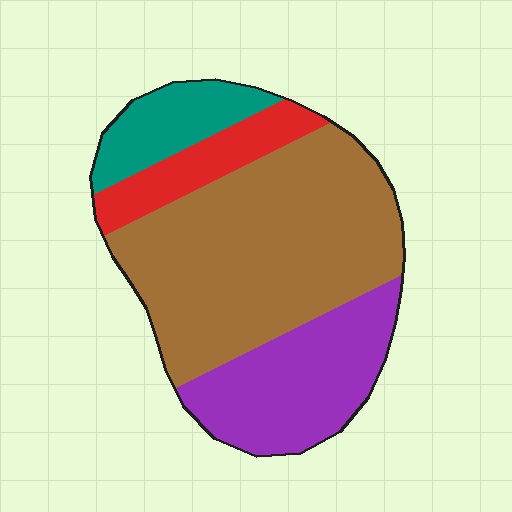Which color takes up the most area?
Brown, at roughly 50%.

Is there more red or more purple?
Purple.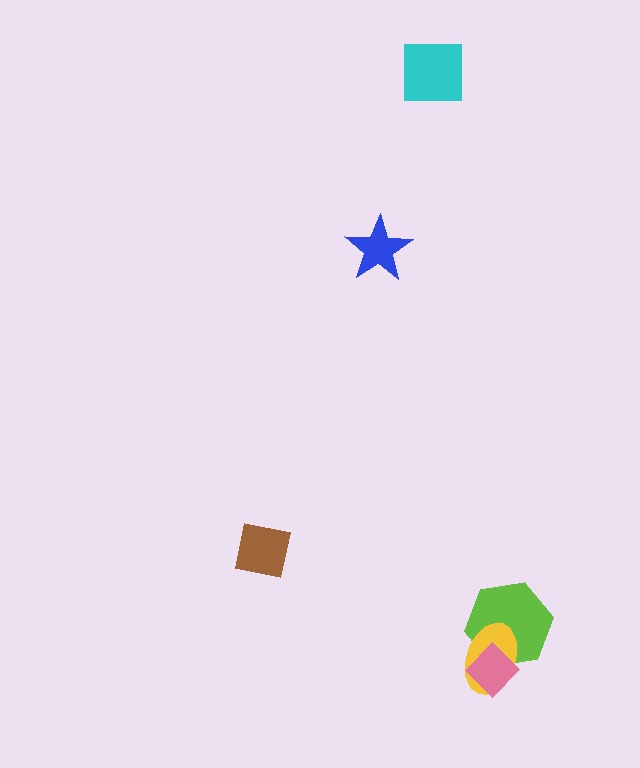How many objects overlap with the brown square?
0 objects overlap with the brown square.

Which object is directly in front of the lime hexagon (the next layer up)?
The yellow ellipse is directly in front of the lime hexagon.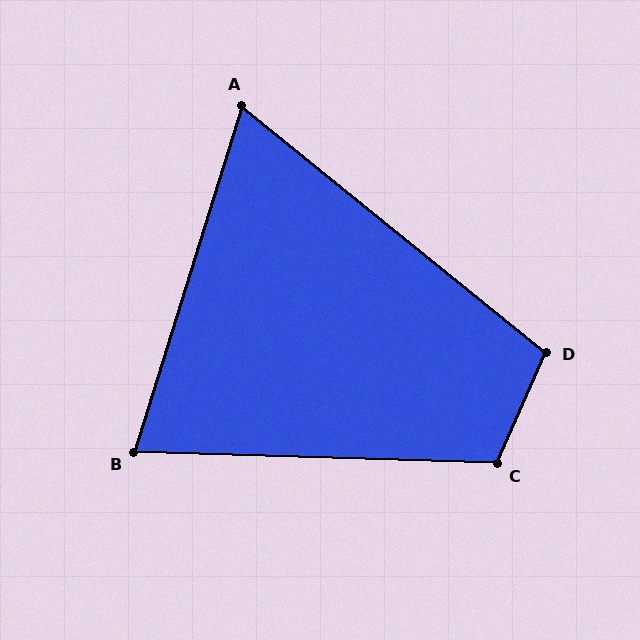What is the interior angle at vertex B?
Approximately 74 degrees (acute).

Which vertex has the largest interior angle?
C, at approximately 112 degrees.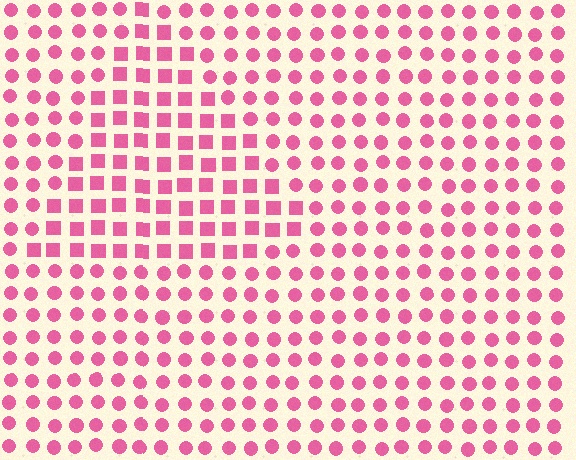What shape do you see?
I see a triangle.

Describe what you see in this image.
The image is filled with small pink elements arranged in a uniform grid. A triangle-shaped region contains squares, while the surrounding area contains circles. The boundary is defined purely by the change in element shape.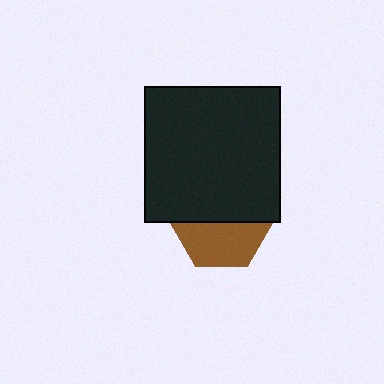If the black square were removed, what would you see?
You would see the complete brown hexagon.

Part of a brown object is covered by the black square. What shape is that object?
It is a hexagon.